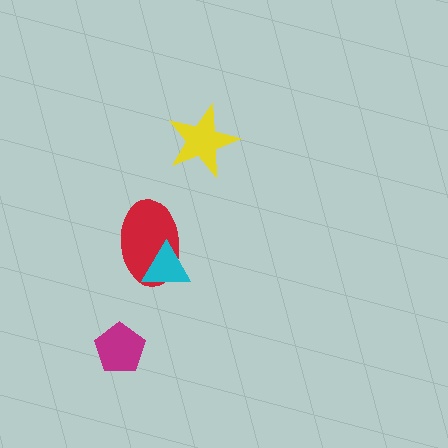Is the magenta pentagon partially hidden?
No, no other shape covers it.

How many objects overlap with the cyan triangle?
1 object overlaps with the cyan triangle.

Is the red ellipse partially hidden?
Yes, it is partially covered by another shape.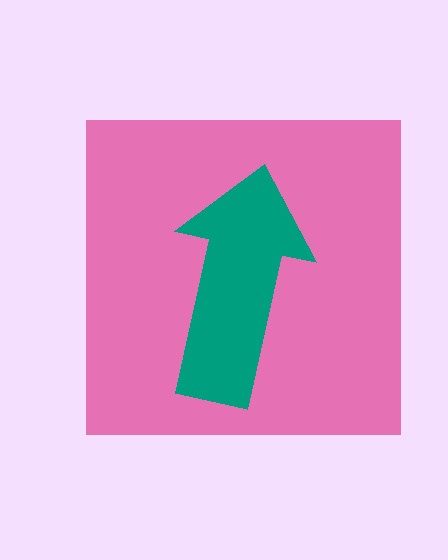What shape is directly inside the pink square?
The teal arrow.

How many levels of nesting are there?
2.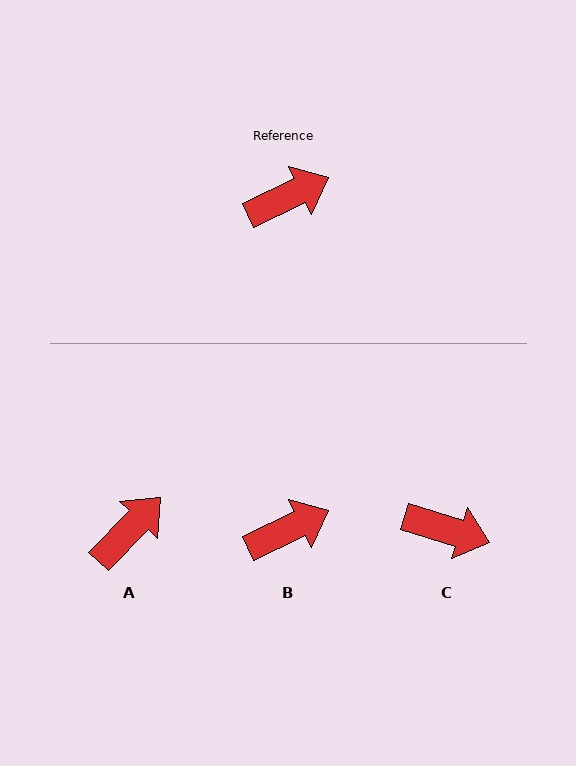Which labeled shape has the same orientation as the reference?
B.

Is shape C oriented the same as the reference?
No, it is off by about 42 degrees.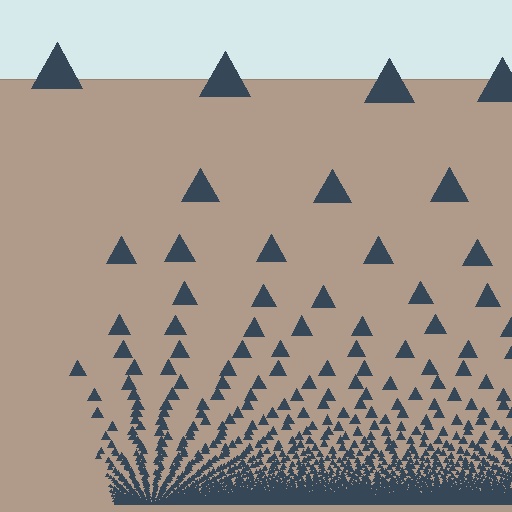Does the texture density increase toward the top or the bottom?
Density increases toward the bottom.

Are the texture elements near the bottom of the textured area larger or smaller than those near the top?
Smaller. The gradient is inverted — elements near the bottom are smaller and denser.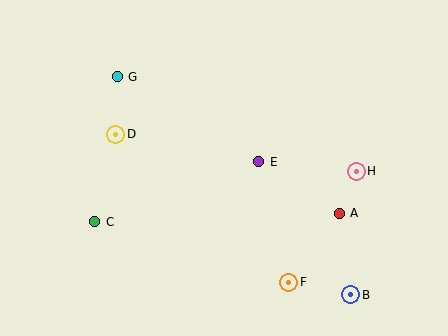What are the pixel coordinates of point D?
Point D is at (116, 134).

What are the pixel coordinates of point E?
Point E is at (259, 162).